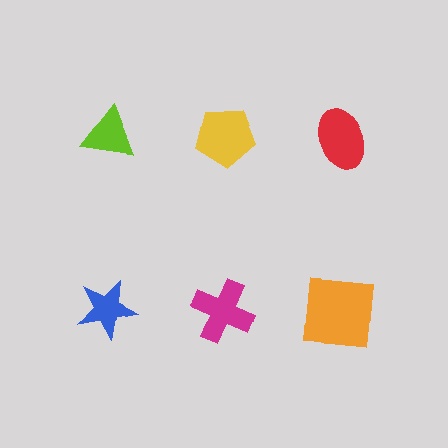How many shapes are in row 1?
3 shapes.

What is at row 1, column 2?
A yellow pentagon.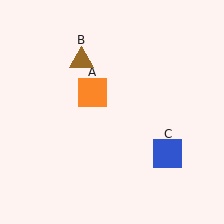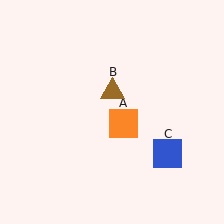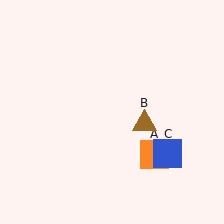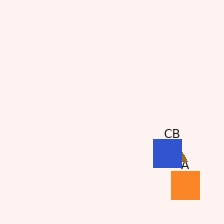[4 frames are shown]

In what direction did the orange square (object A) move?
The orange square (object A) moved down and to the right.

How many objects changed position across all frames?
2 objects changed position: orange square (object A), brown triangle (object B).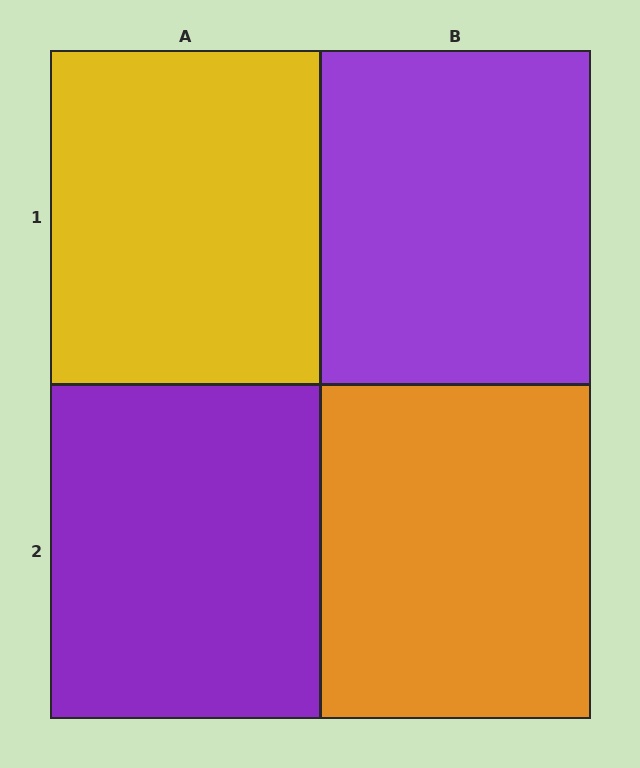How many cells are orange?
1 cell is orange.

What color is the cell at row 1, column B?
Purple.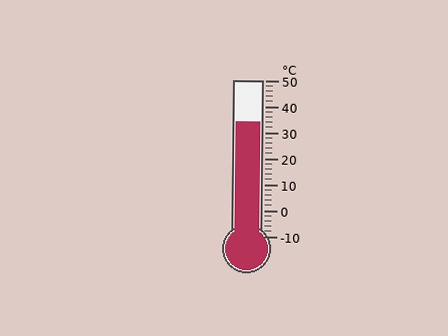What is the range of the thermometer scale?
The thermometer scale ranges from -10°C to 50°C.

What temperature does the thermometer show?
The thermometer shows approximately 34°C.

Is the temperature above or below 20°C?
The temperature is above 20°C.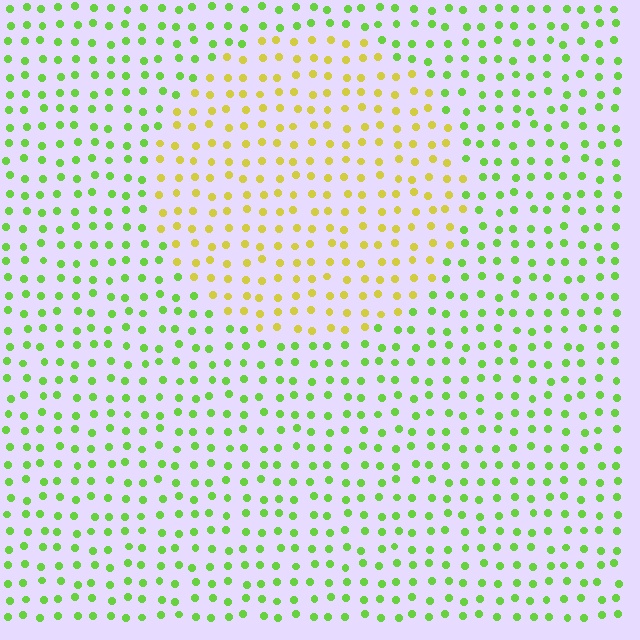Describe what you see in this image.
The image is filled with small lime elements in a uniform arrangement. A circle-shaped region is visible where the elements are tinted to a slightly different hue, forming a subtle color boundary.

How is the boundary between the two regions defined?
The boundary is defined purely by a slight shift in hue (about 46 degrees). Spacing, size, and orientation are identical on both sides.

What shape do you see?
I see a circle.